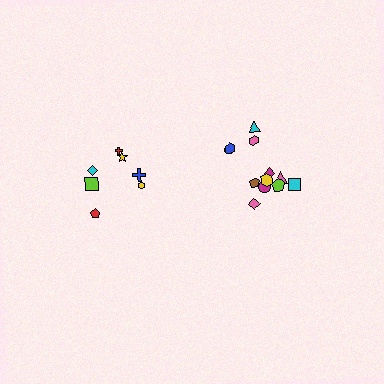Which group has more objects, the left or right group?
The right group.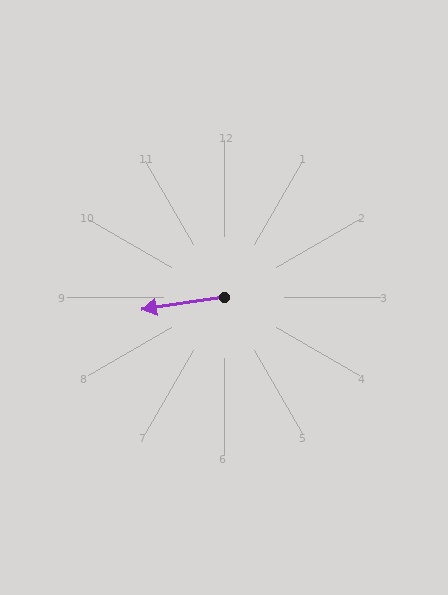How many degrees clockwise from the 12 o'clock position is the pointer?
Approximately 262 degrees.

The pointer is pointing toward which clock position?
Roughly 9 o'clock.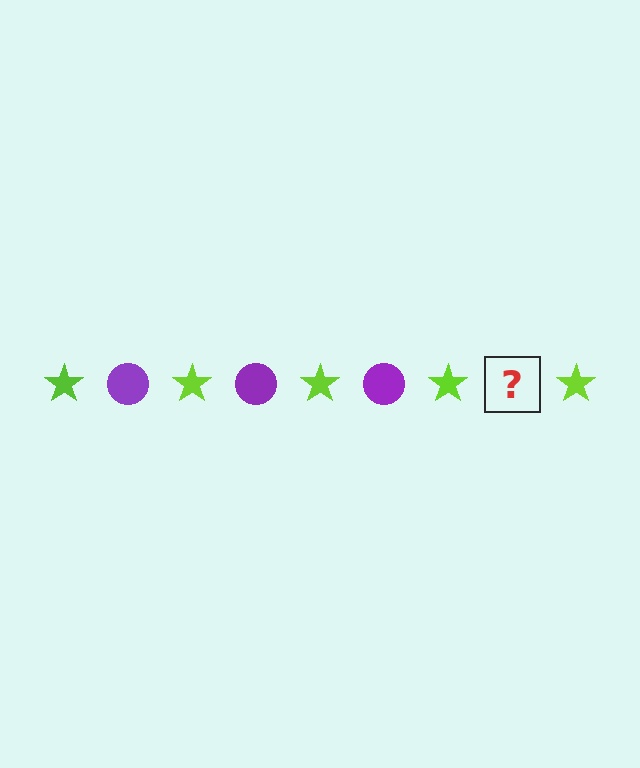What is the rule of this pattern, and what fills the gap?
The rule is that the pattern alternates between lime star and purple circle. The gap should be filled with a purple circle.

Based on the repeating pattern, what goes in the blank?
The blank should be a purple circle.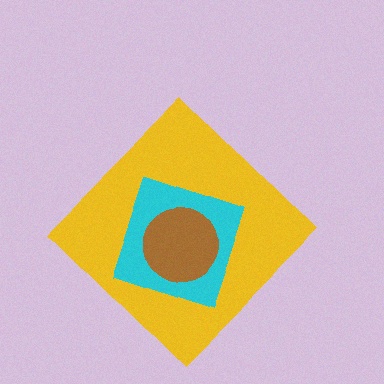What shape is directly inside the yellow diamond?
The cyan square.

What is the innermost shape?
The brown circle.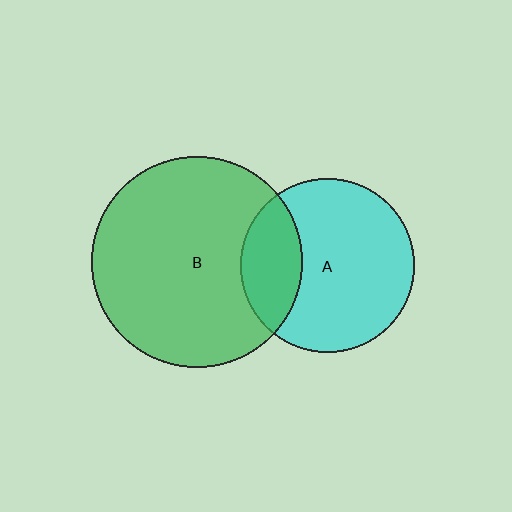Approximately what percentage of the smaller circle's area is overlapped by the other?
Approximately 25%.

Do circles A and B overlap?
Yes.